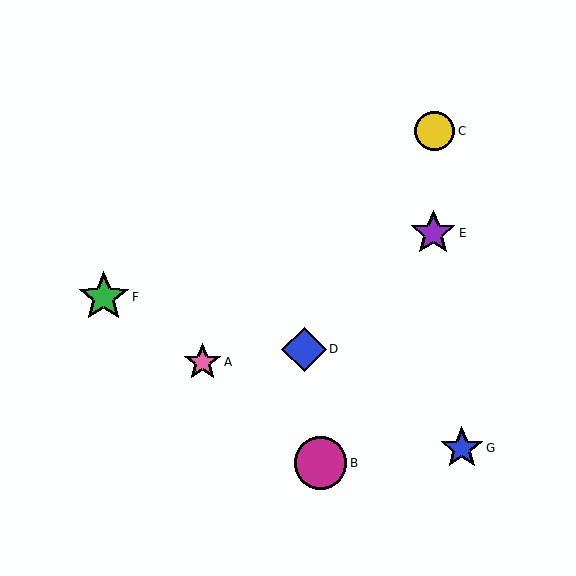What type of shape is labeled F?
Shape F is a green star.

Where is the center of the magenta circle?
The center of the magenta circle is at (320, 463).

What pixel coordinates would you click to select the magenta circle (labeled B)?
Click at (320, 463) to select the magenta circle B.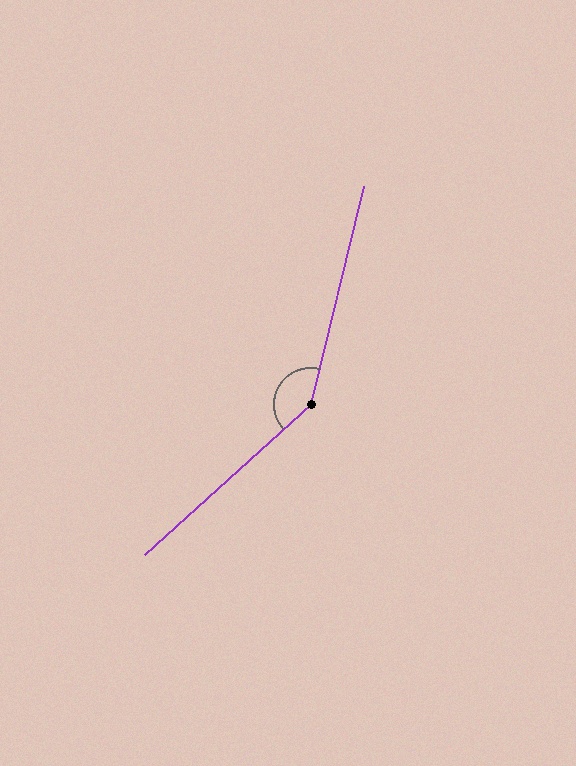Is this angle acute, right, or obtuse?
It is obtuse.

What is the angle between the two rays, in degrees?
Approximately 146 degrees.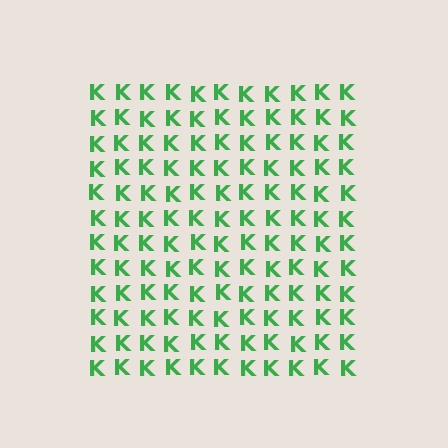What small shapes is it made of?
It is made of small letter K's.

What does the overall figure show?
The overall figure shows a square.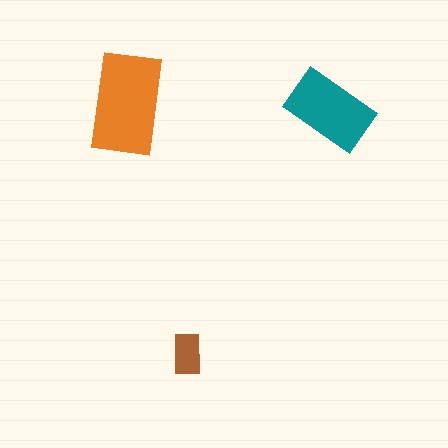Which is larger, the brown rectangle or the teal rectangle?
The teal one.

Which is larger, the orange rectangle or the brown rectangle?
The orange one.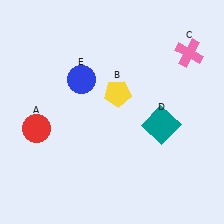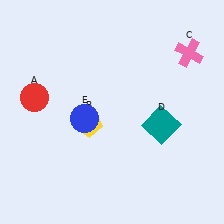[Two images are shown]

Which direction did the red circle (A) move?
The red circle (A) moved up.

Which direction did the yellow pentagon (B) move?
The yellow pentagon (B) moved down.